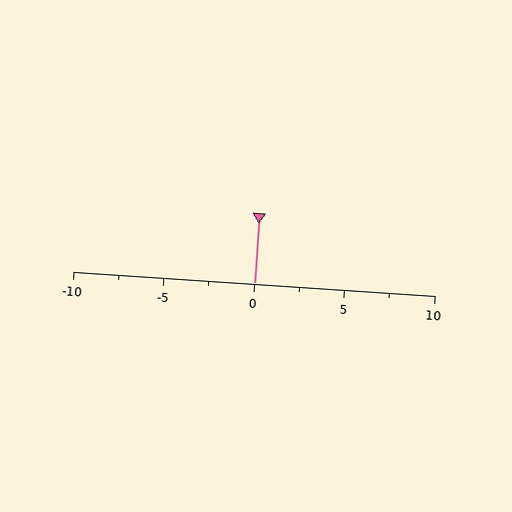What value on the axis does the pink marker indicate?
The marker indicates approximately 0.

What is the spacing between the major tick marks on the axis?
The major ticks are spaced 5 apart.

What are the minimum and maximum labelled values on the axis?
The axis runs from -10 to 10.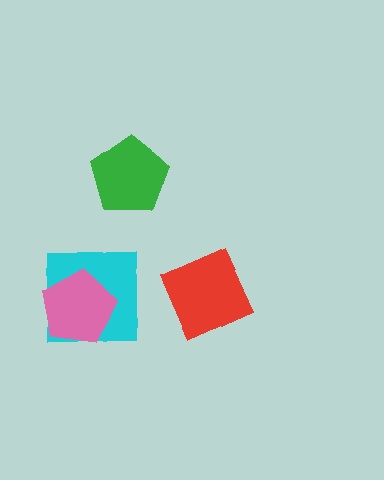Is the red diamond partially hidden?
No, no other shape covers it.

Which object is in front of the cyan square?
The pink pentagon is in front of the cyan square.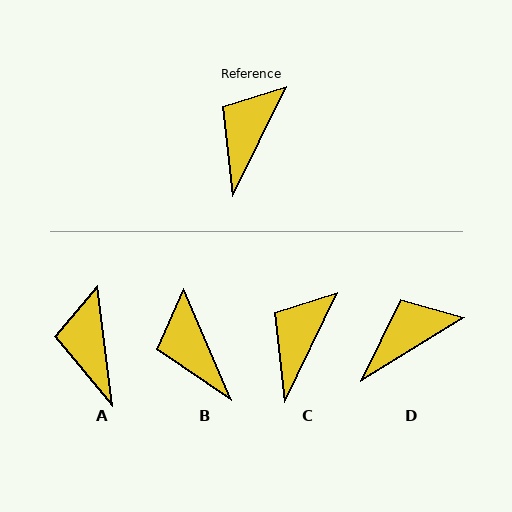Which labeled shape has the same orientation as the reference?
C.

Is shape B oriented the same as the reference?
No, it is off by about 49 degrees.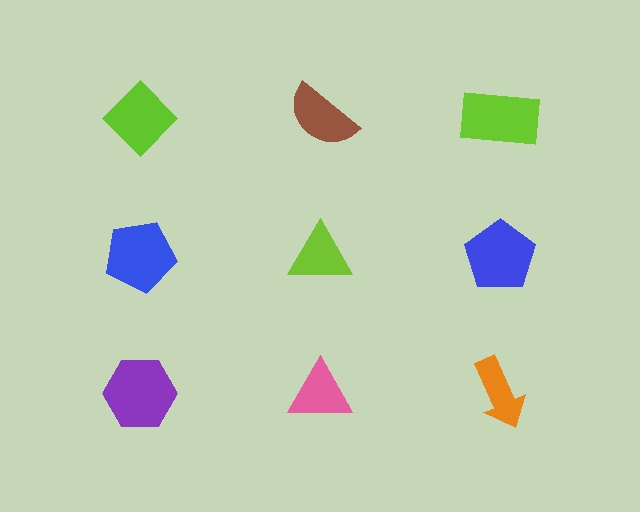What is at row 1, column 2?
A brown semicircle.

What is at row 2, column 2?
A lime triangle.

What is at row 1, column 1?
A lime diamond.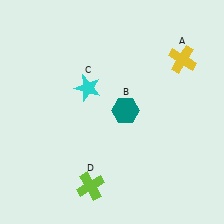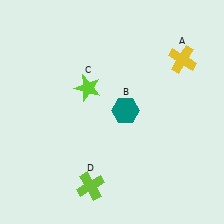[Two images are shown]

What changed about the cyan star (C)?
In Image 1, C is cyan. In Image 2, it changed to lime.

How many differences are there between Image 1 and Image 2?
There is 1 difference between the two images.